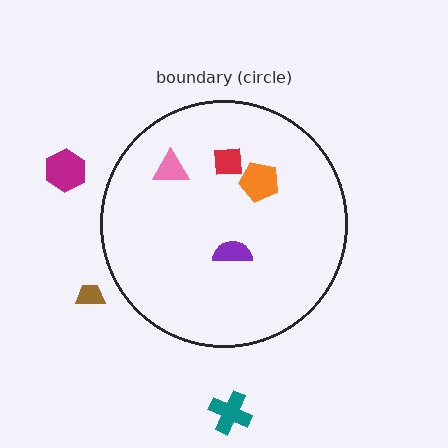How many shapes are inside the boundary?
4 inside, 3 outside.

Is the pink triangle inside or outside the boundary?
Inside.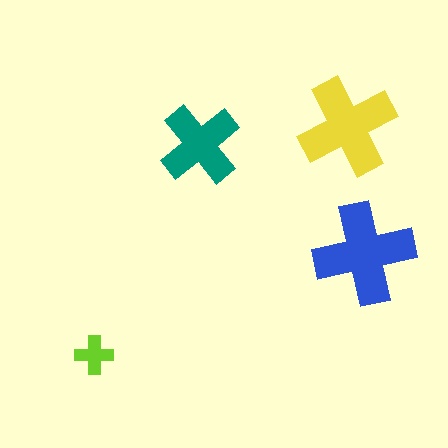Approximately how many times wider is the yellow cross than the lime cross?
About 2.5 times wider.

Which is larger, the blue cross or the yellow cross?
The blue one.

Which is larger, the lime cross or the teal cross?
The teal one.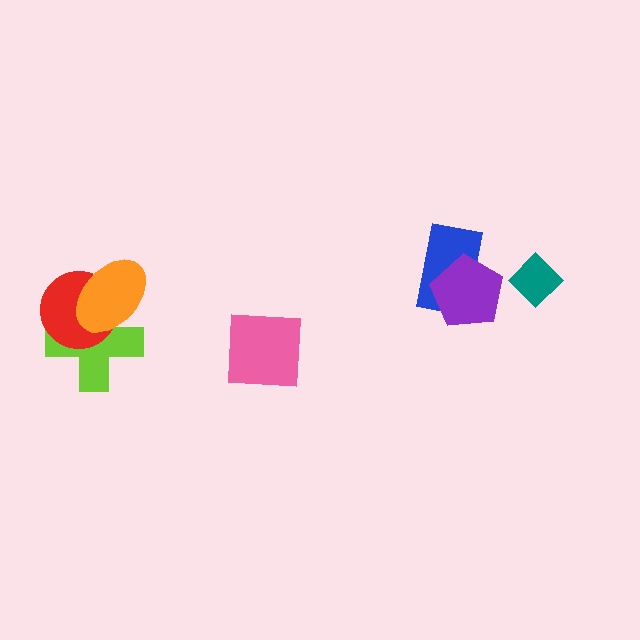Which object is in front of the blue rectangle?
The purple pentagon is in front of the blue rectangle.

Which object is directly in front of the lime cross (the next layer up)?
The red circle is directly in front of the lime cross.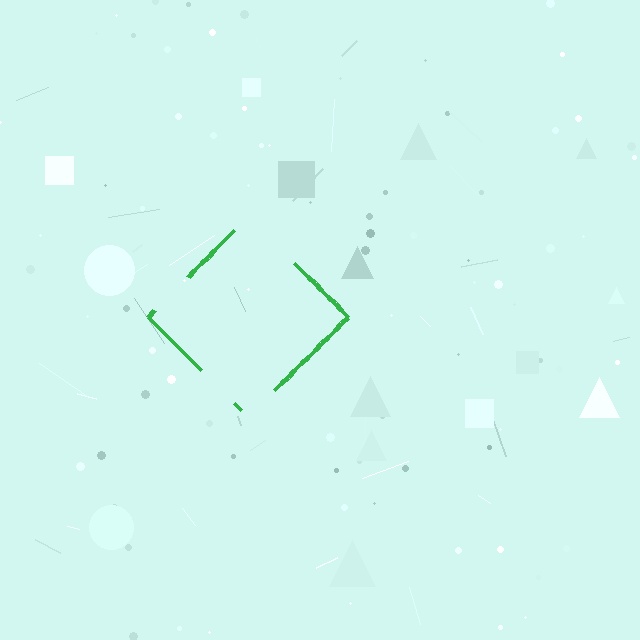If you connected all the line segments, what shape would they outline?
They would outline a diamond.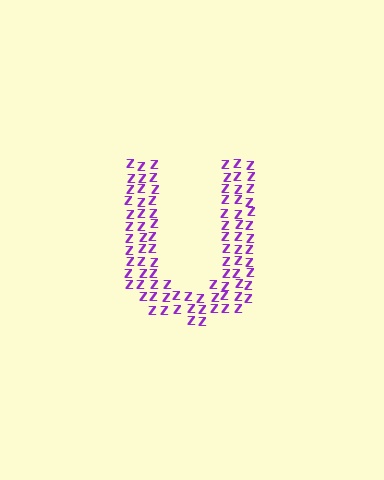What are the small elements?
The small elements are letter Z's.